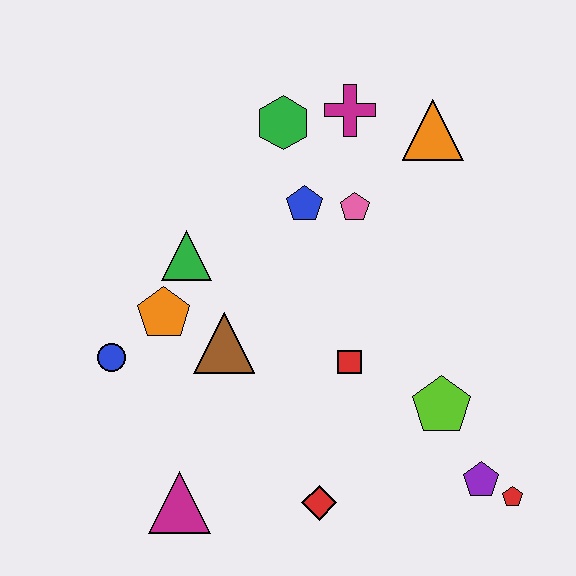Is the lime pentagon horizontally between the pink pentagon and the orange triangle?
No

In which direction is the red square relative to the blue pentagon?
The red square is below the blue pentagon.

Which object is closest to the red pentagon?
The purple pentagon is closest to the red pentagon.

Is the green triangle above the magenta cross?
No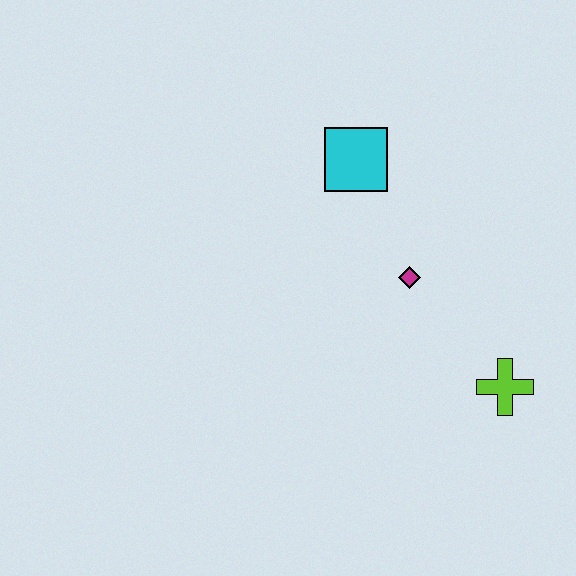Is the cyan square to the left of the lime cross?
Yes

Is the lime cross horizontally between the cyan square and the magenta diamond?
No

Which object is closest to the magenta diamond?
The cyan square is closest to the magenta diamond.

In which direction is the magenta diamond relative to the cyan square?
The magenta diamond is below the cyan square.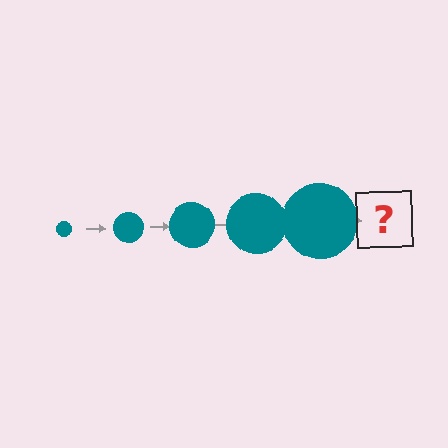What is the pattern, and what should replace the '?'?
The pattern is that the circle gets progressively larger each step. The '?' should be a teal circle, larger than the previous one.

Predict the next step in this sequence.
The next step is a teal circle, larger than the previous one.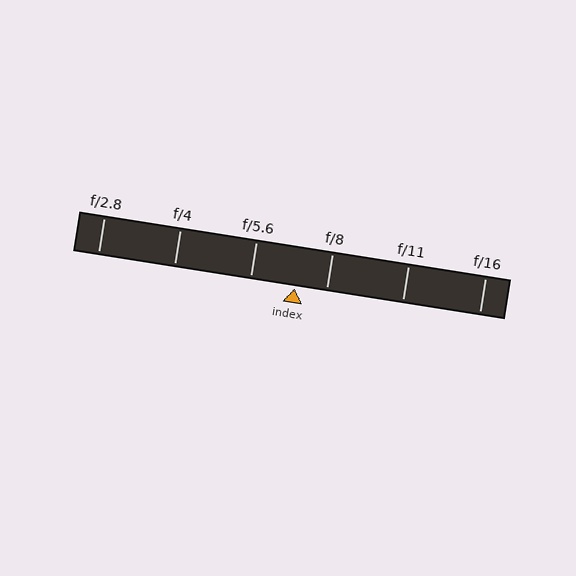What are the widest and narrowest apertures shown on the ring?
The widest aperture shown is f/2.8 and the narrowest is f/16.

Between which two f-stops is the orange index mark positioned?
The index mark is between f/5.6 and f/8.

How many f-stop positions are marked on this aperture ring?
There are 6 f-stop positions marked.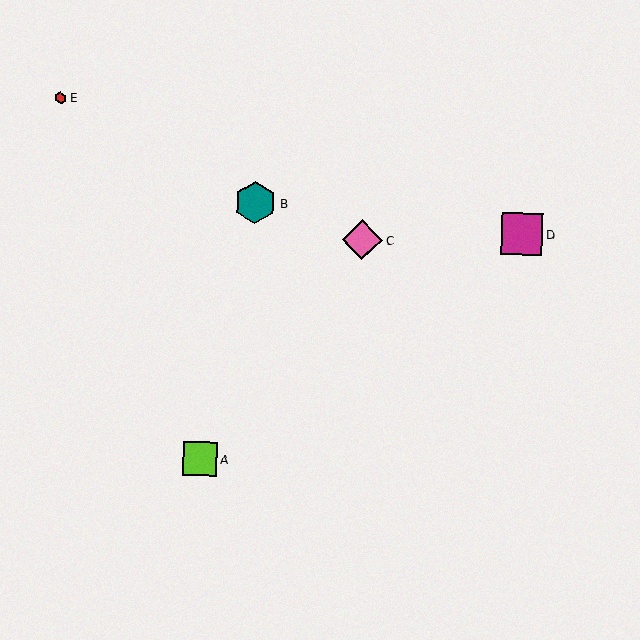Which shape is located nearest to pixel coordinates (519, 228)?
The magenta square (labeled D) at (522, 234) is nearest to that location.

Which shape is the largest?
The teal hexagon (labeled B) is the largest.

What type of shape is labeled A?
Shape A is a lime square.